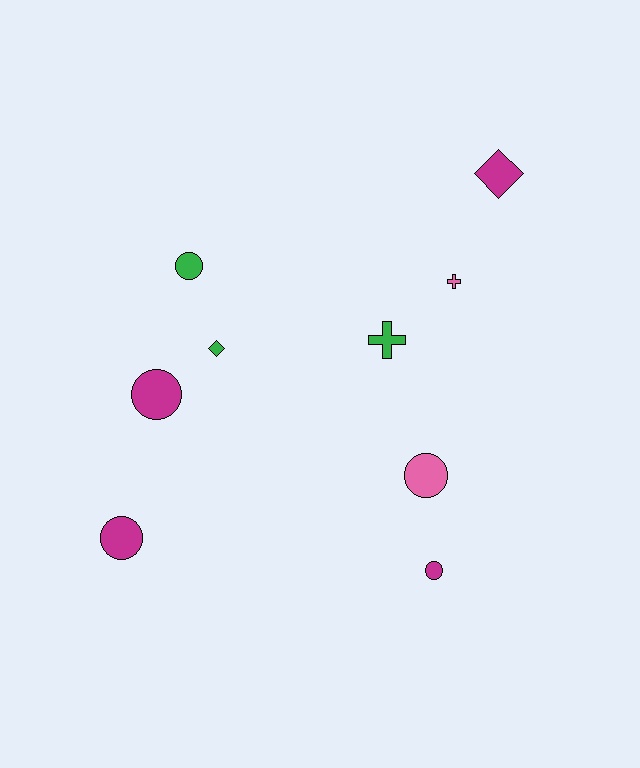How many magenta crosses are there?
There are no magenta crosses.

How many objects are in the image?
There are 9 objects.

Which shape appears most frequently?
Circle, with 5 objects.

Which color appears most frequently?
Magenta, with 4 objects.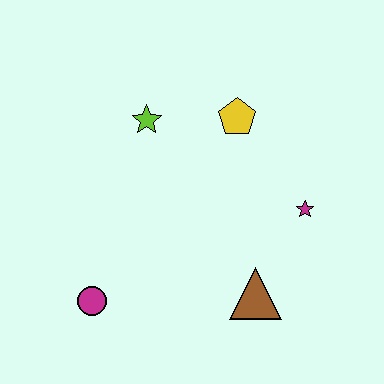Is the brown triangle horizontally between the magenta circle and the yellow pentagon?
No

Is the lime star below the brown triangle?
No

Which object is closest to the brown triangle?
The magenta star is closest to the brown triangle.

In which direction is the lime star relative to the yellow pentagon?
The lime star is to the left of the yellow pentagon.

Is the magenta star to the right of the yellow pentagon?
Yes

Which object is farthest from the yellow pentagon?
The magenta circle is farthest from the yellow pentagon.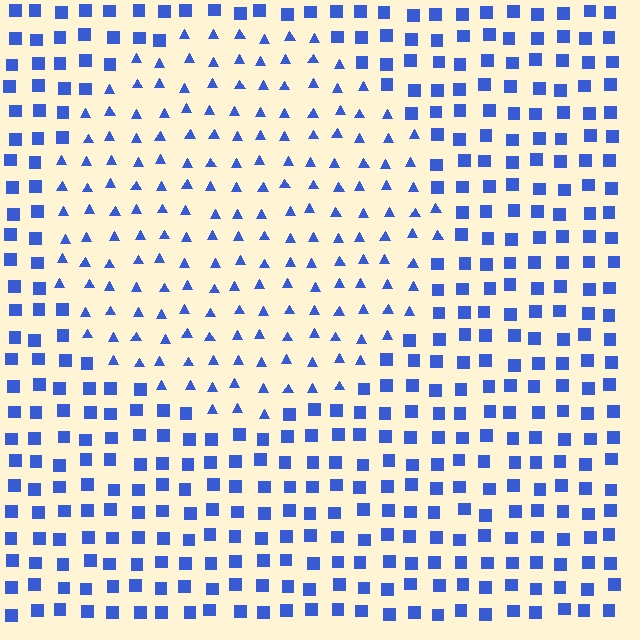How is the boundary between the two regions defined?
The boundary is defined by a change in element shape: triangles inside vs. squares outside. All elements share the same color and spacing.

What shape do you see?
I see a circle.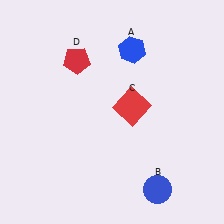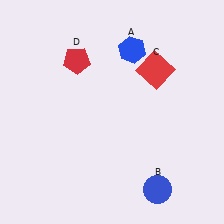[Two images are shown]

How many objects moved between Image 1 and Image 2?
1 object moved between the two images.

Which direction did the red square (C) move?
The red square (C) moved up.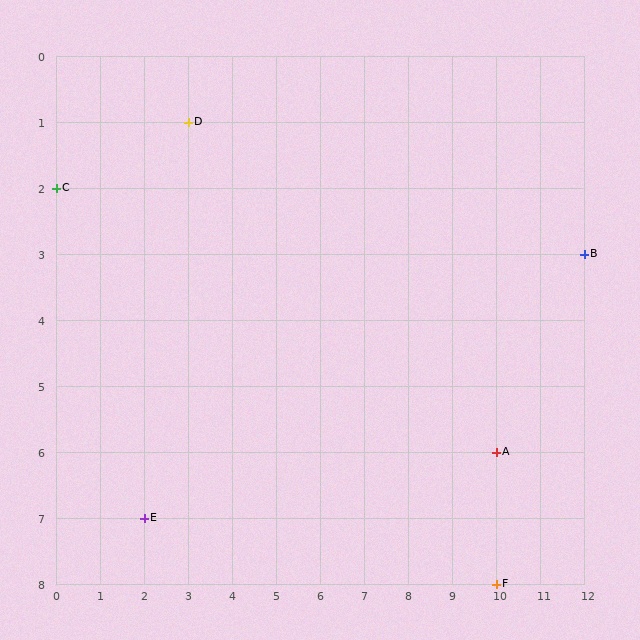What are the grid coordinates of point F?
Point F is at grid coordinates (10, 8).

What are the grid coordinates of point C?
Point C is at grid coordinates (0, 2).